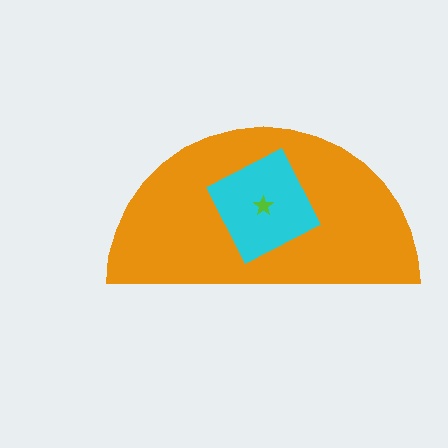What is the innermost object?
The lime star.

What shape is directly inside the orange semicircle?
The cyan square.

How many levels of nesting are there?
3.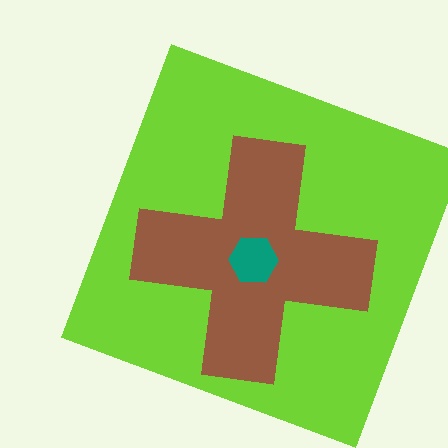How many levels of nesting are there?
3.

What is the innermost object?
The teal hexagon.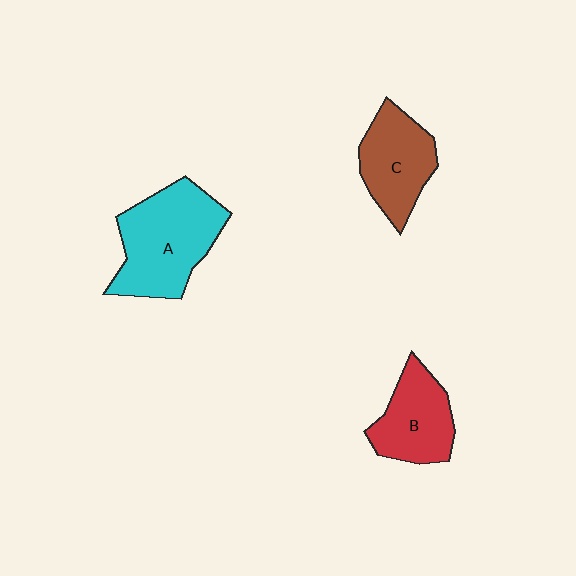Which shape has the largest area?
Shape A (cyan).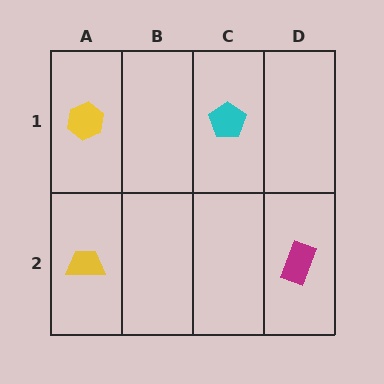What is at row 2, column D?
A magenta rectangle.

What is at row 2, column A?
A yellow trapezoid.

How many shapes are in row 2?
2 shapes.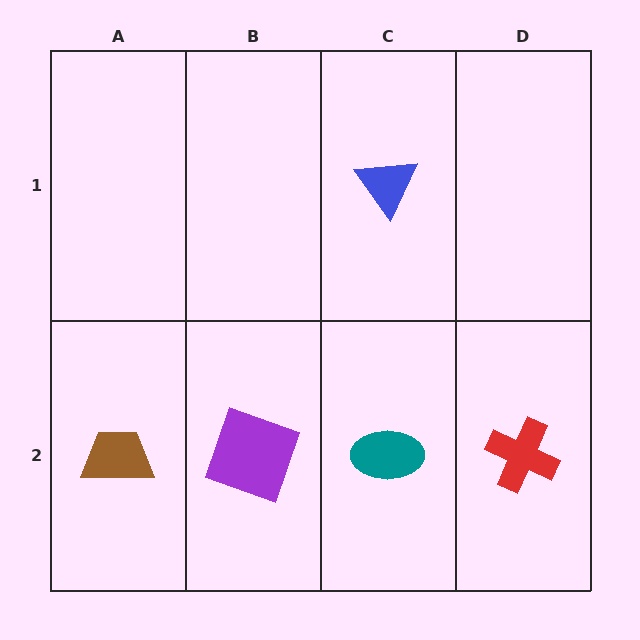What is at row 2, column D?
A red cross.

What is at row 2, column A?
A brown trapezoid.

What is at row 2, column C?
A teal ellipse.